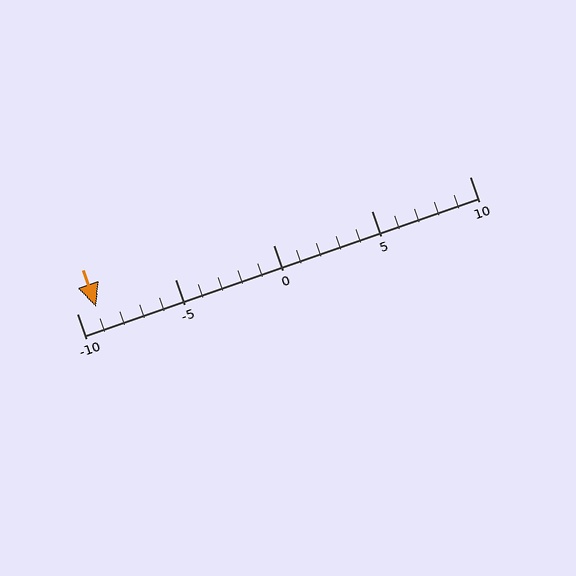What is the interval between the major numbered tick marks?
The major tick marks are spaced 5 units apart.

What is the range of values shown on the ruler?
The ruler shows values from -10 to 10.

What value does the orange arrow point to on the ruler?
The orange arrow points to approximately -9.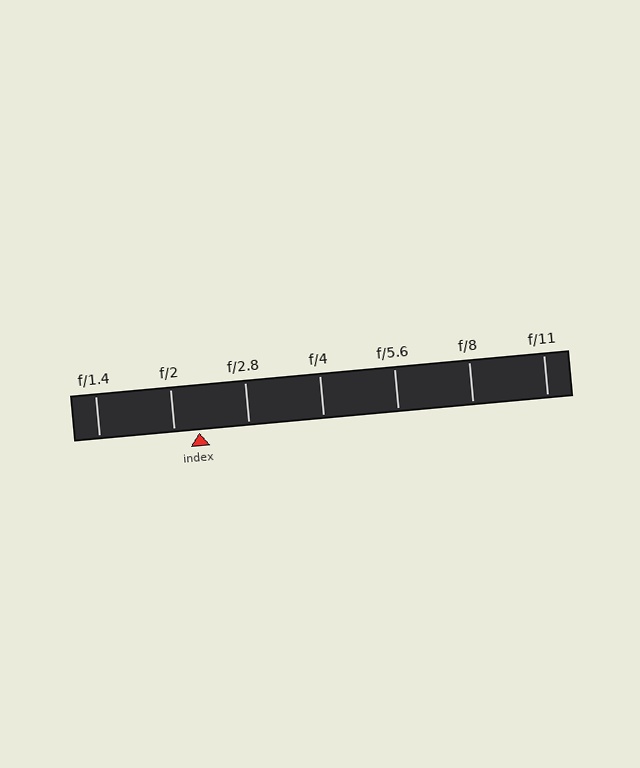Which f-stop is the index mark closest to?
The index mark is closest to f/2.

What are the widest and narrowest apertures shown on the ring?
The widest aperture shown is f/1.4 and the narrowest is f/11.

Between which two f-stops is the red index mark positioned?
The index mark is between f/2 and f/2.8.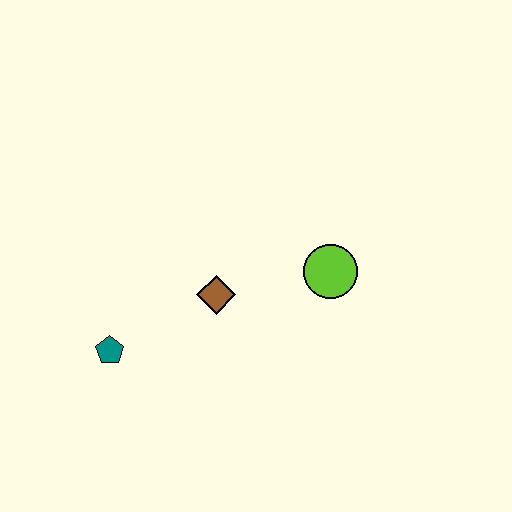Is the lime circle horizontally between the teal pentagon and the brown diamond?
No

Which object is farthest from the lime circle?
The teal pentagon is farthest from the lime circle.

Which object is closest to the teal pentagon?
The brown diamond is closest to the teal pentagon.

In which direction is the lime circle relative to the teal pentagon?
The lime circle is to the right of the teal pentagon.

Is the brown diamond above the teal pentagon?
Yes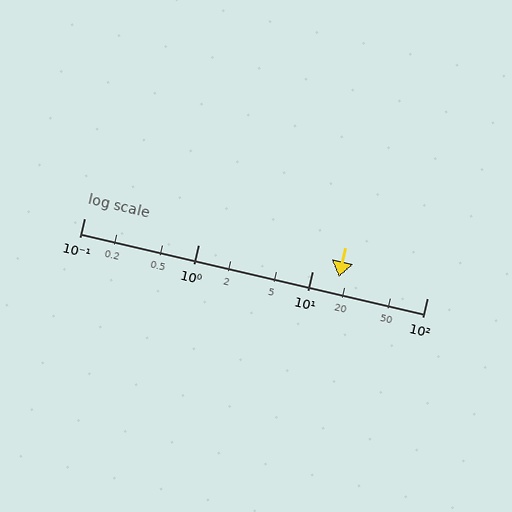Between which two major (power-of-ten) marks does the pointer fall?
The pointer is between 10 and 100.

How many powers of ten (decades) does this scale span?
The scale spans 3 decades, from 0.1 to 100.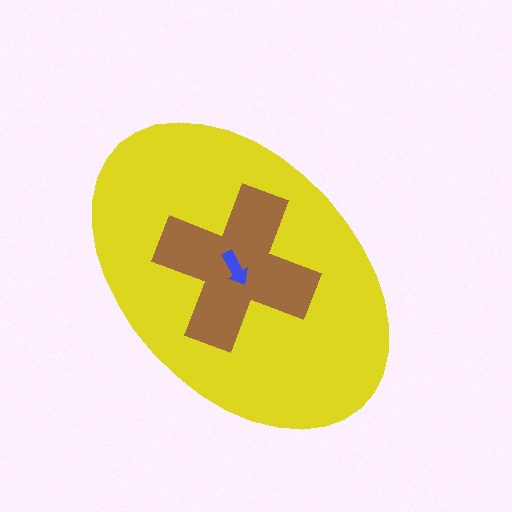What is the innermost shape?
The blue arrow.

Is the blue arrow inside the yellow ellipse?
Yes.